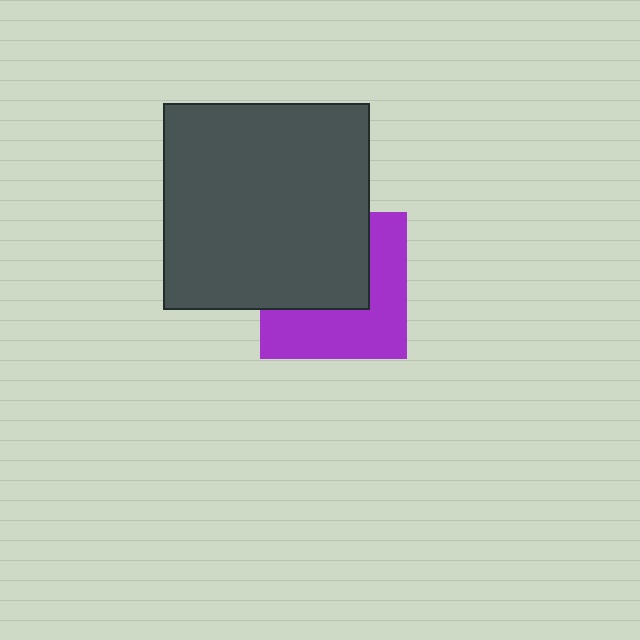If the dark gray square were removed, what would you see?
You would see the complete purple square.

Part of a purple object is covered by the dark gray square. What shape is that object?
It is a square.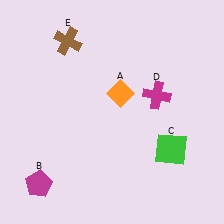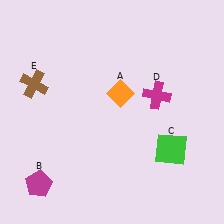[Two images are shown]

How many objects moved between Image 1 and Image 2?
1 object moved between the two images.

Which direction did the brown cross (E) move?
The brown cross (E) moved down.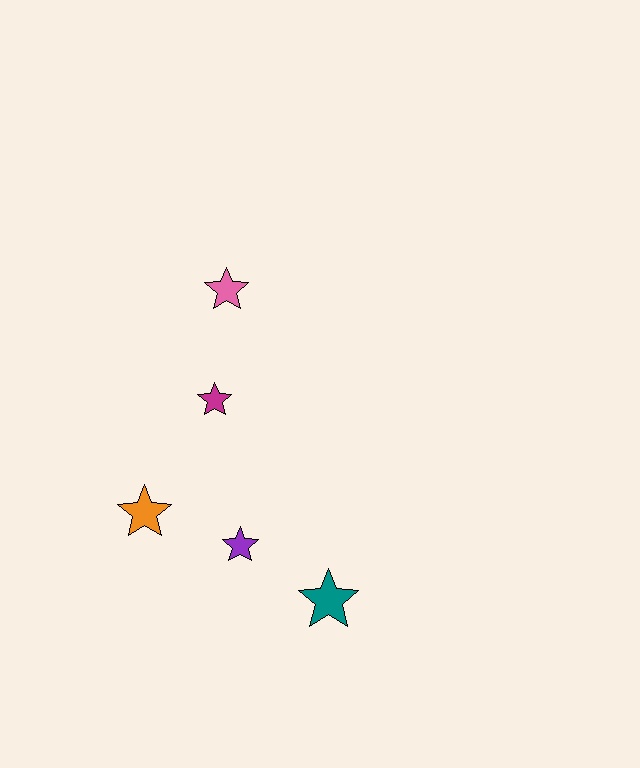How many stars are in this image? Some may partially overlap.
There are 5 stars.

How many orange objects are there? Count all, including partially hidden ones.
There is 1 orange object.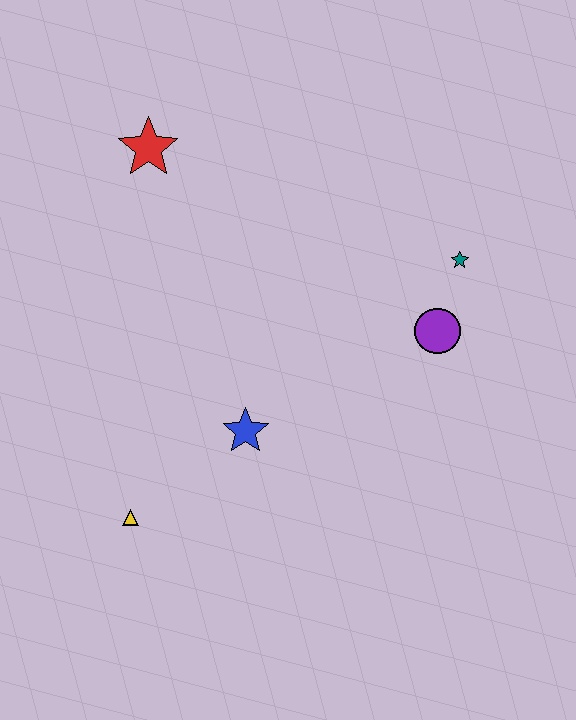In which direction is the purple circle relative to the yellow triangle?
The purple circle is to the right of the yellow triangle.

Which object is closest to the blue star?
The yellow triangle is closest to the blue star.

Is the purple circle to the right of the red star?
Yes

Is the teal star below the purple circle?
No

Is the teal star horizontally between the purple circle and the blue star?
No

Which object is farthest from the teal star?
The yellow triangle is farthest from the teal star.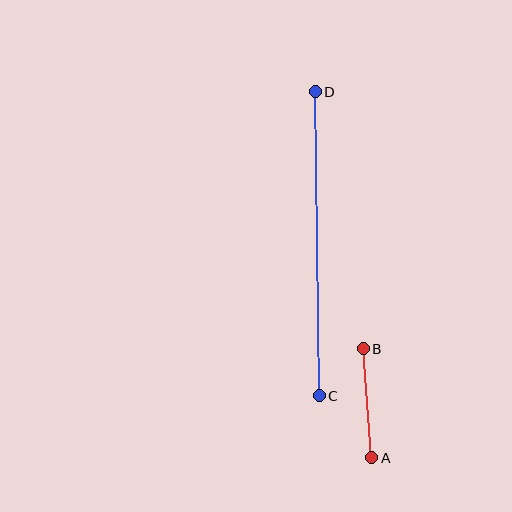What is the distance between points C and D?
The distance is approximately 304 pixels.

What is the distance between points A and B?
The distance is approximately 109 pixels.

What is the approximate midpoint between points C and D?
The midpoint is at approximately (317, 244) pixels.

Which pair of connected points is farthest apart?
Points C and D are farthest apart.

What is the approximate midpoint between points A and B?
The midpoint is at approximately (367, 403) pixels.